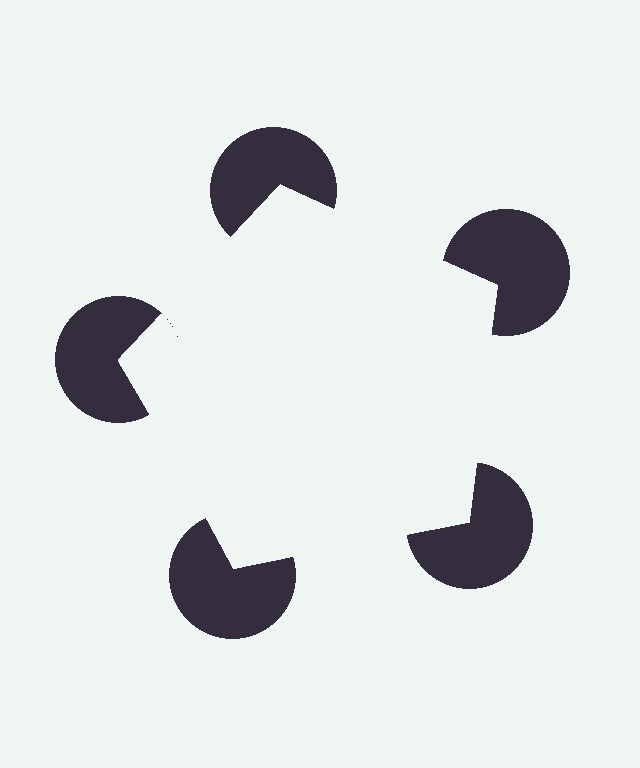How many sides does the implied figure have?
5 sides.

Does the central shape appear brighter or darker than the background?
It typically appears slightly brighter than the background, even though no actual brightness change is drawn.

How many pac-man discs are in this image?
There are 5 — one at each vertex of the illusory pentagon.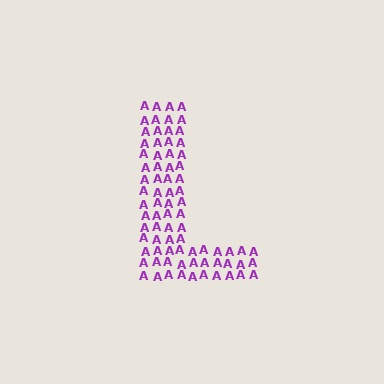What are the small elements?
The small elements are letter A's.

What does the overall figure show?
The overall figure shows the letter L.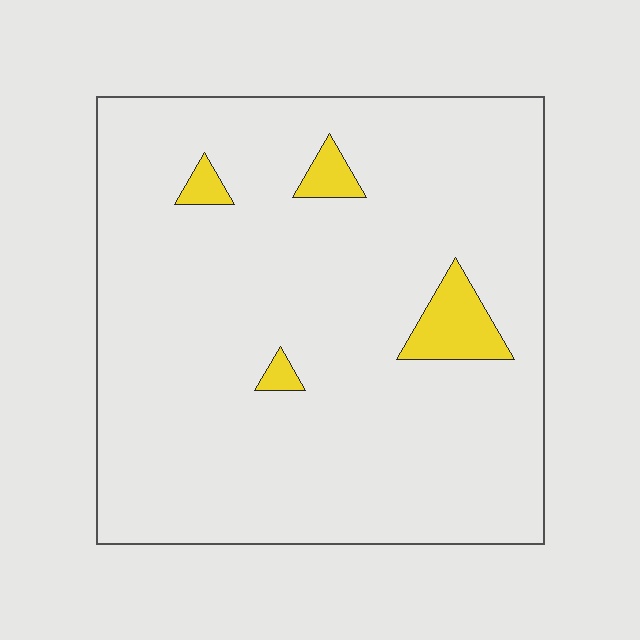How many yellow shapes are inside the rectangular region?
4.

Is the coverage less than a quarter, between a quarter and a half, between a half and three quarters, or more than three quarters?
Less than a quarter.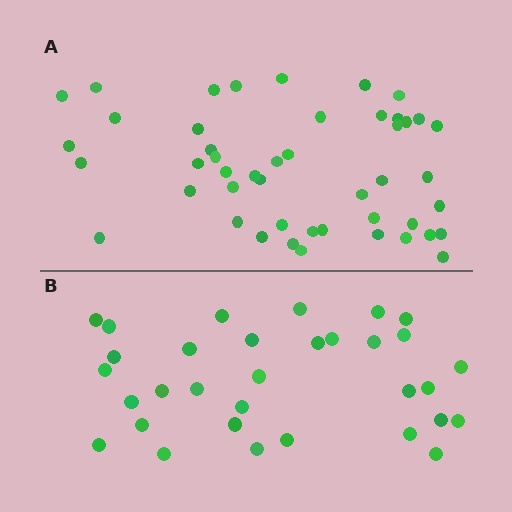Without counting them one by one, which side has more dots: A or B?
Region A (the top region) has more dots.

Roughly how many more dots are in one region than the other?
Region A has approximately 15 more dots than region B.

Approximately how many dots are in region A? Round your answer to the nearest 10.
About 50 dots. (The exact count is 47, which rounds to 50.)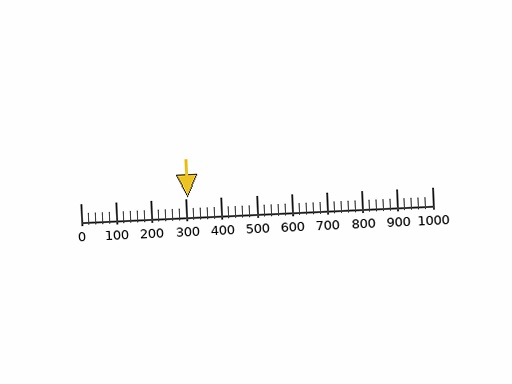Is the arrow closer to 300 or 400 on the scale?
The arrow is closer to 300.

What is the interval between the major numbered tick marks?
The major tick marks are spaced 100 units apart.